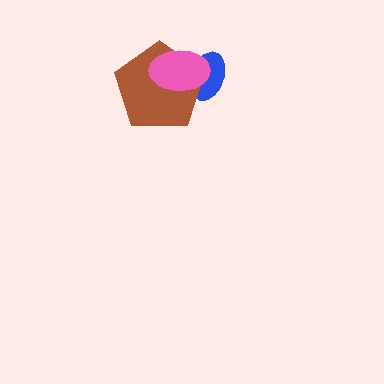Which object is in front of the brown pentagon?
The pink ellipse is in front of the brown pentagon.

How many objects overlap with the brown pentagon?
2 objects overlap with the brown pentagon.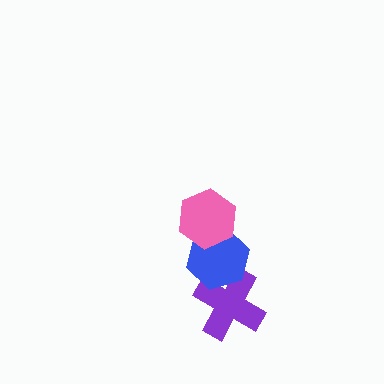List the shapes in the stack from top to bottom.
From top to bottom: the pink hexagon, the blue hexagon, the purple cross.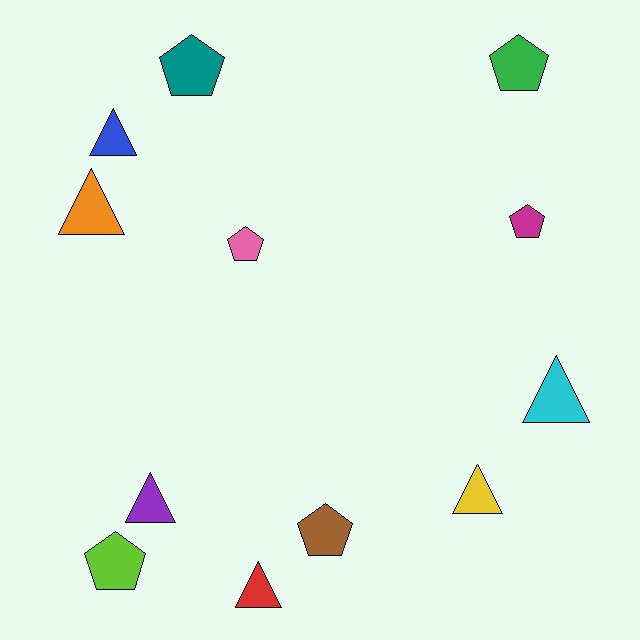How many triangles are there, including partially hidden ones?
There are 6 triangles.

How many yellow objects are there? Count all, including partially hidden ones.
There is 1 yellow object.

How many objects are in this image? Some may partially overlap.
There are 12 objects.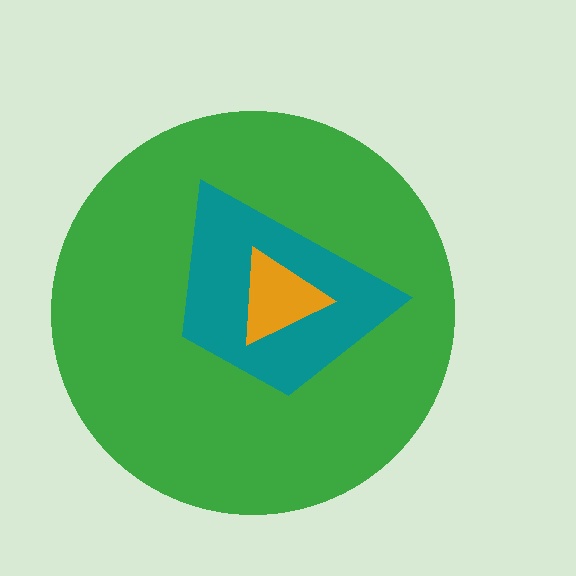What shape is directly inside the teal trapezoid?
The orange triangle.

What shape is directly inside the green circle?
The teal trapezoid.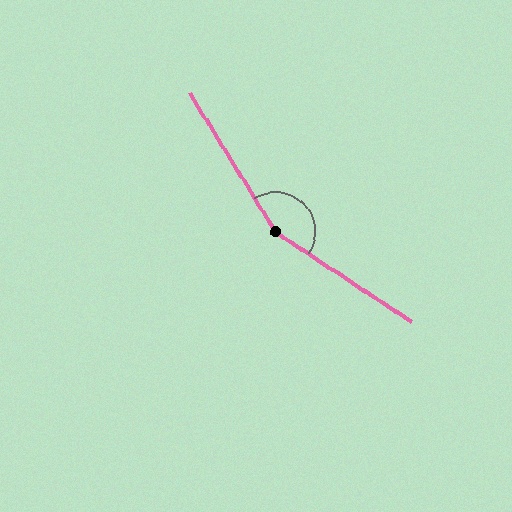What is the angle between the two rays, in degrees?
Approximately 155 degrees.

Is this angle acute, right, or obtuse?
It is obtuse.